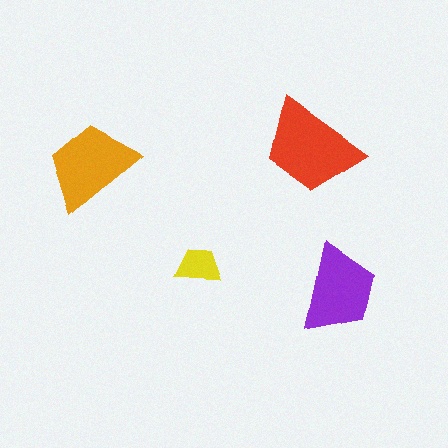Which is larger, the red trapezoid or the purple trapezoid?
The red one.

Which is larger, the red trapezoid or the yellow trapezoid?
The red one.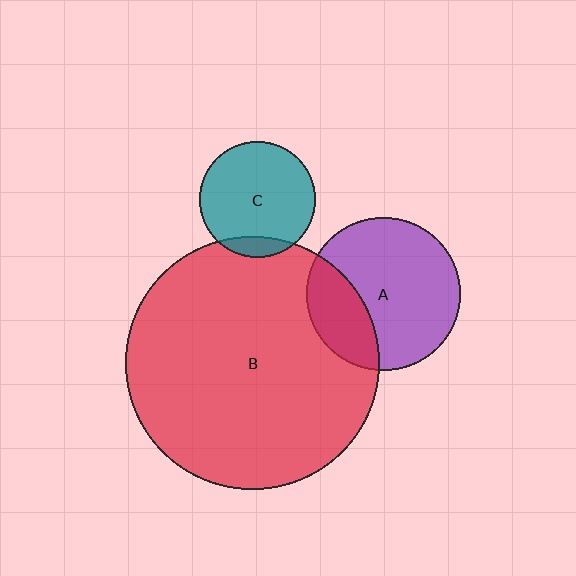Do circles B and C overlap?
Yes.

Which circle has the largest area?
Circle B (red).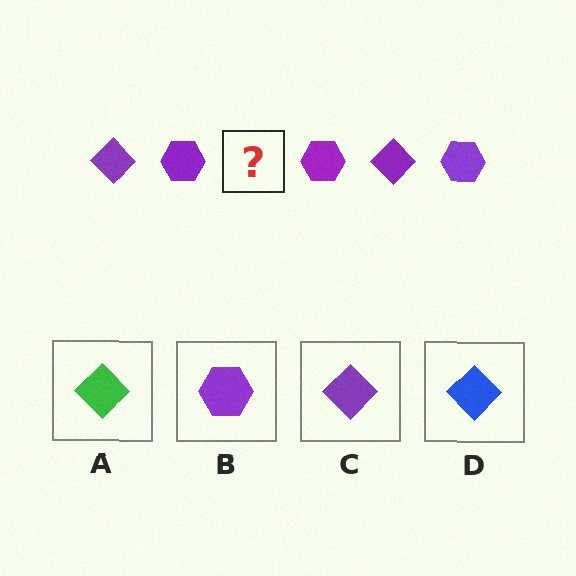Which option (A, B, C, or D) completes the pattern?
C.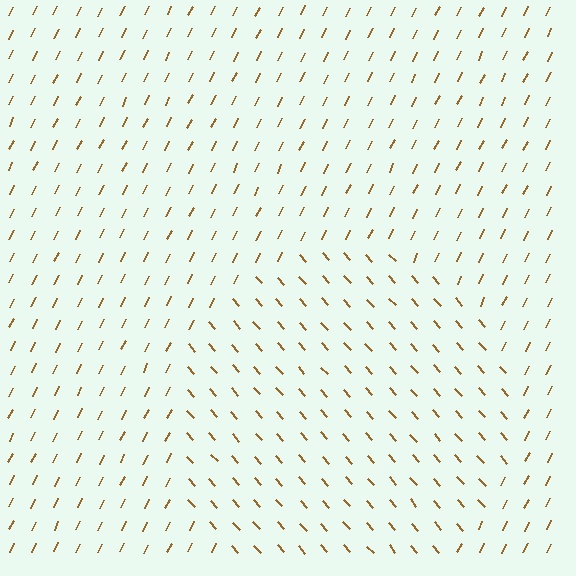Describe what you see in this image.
The image is filled with small brown line segments. A circle region in the image has lines oriented differently from the surrounding lines, creating a visible texture boundary.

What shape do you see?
I see a circle.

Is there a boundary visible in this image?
Yes, there is a texture boundary formed by a change in line orientation.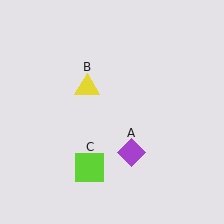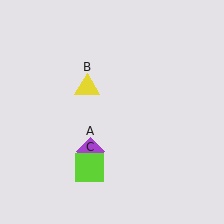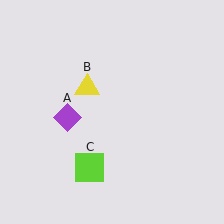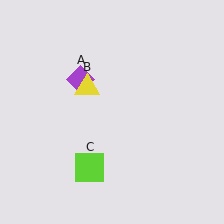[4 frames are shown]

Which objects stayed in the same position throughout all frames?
Yellow triangle (object B) and lime square (object C) remained stationary.